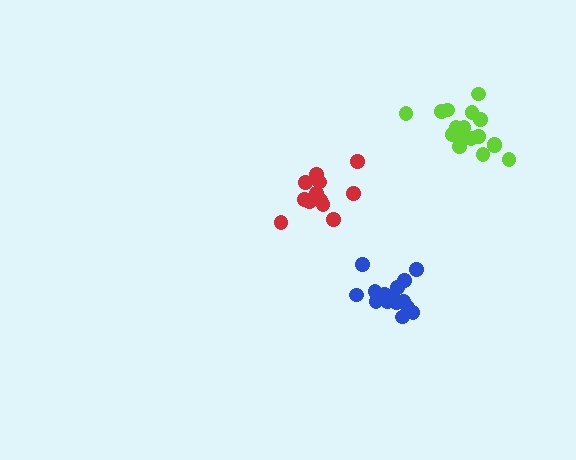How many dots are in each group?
Group 1: 17 dots, Group 2: 15 dots, Group 3: 12 dots (44 total).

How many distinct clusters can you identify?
There are 3 distinct clusters.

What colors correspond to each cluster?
The clusters are colored: lime, blue, red.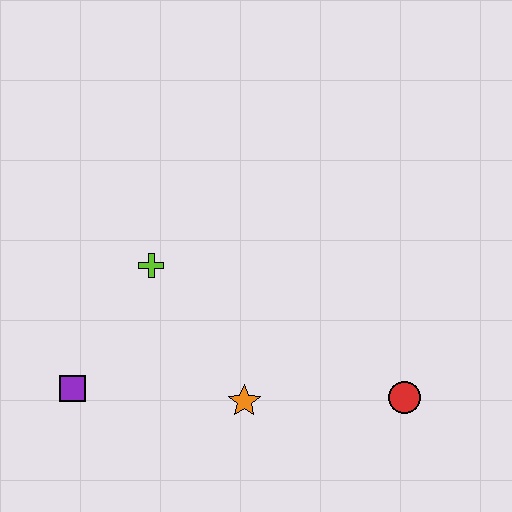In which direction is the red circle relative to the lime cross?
The red circle is to the right of the lime cross.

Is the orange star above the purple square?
No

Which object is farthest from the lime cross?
The red circle is farthest from the lime cross.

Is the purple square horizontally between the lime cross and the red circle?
No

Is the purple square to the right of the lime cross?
No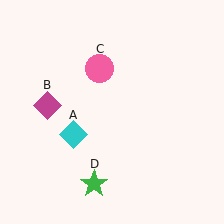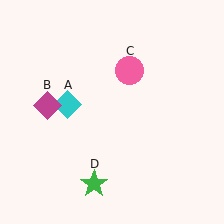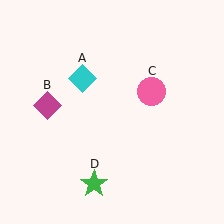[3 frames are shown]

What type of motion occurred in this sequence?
The cyan diamond (object A), pink circle (object C) rotated clockwise around the center of the scene.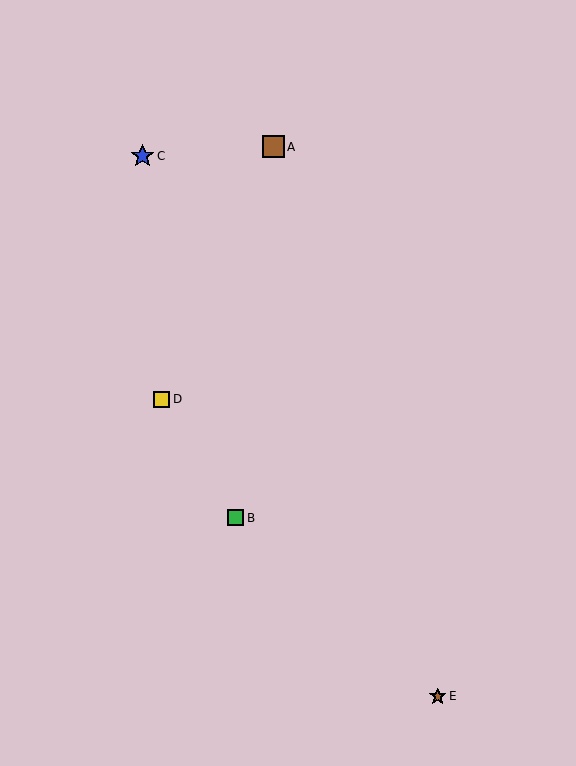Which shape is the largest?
The blue star (labeled C) is the largest.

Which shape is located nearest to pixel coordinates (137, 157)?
The blue star (labeled C) at (143, 156) is nearest to that location.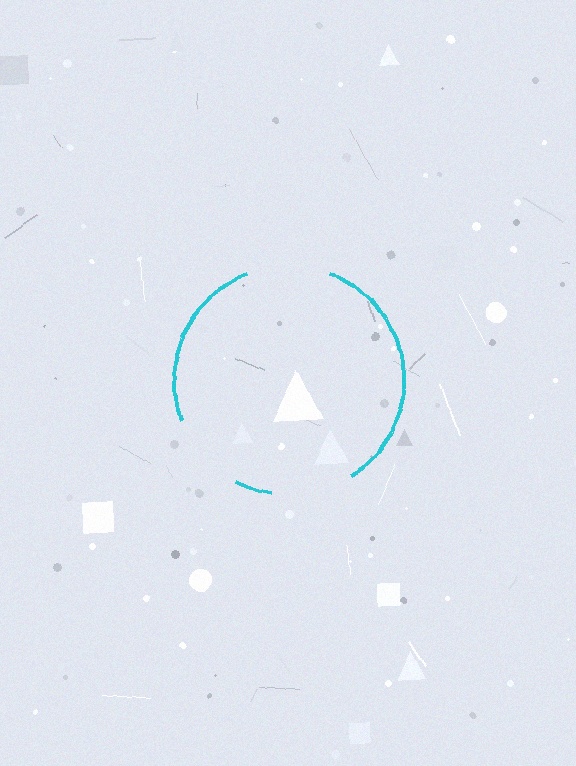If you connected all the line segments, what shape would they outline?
They would outline a circle.